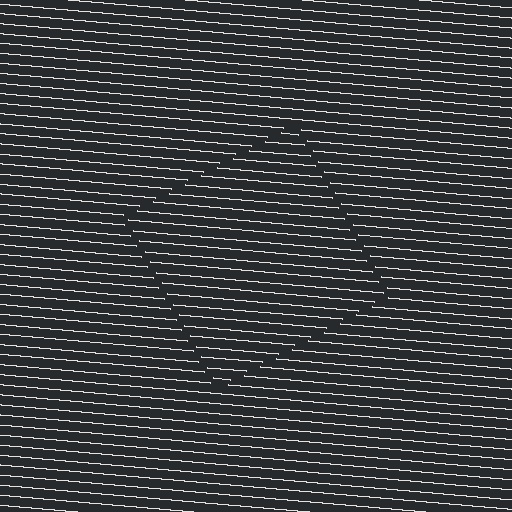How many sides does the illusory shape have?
4 sides — the line-ends trace a square.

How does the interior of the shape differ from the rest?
The interior of the shape contains the same grating, shifted by half a period — the contour is defined by the phase discontinuity where line-ends from the inner and outer gratings abut.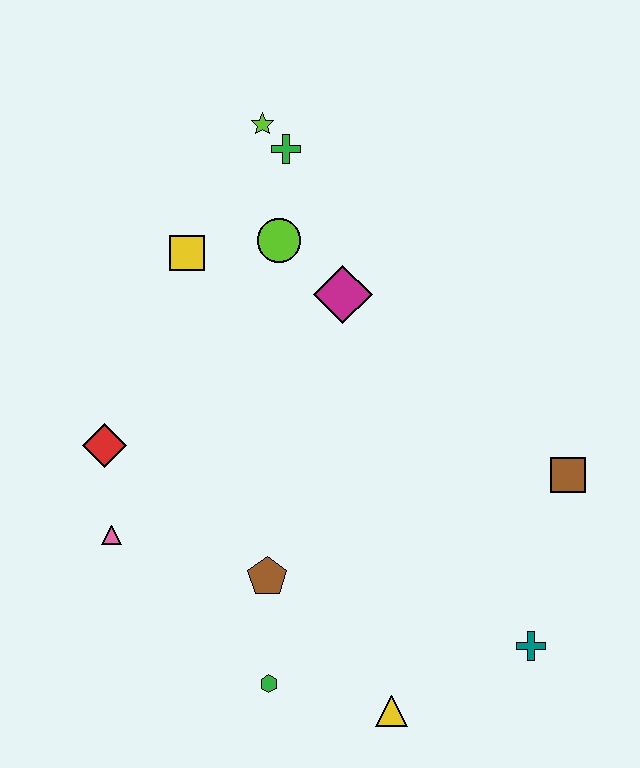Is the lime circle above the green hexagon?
Yes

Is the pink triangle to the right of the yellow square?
No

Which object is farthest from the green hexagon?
The lime star is farthest from the green hexagon.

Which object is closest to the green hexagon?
The brown pentagon is closest to the green hexagon.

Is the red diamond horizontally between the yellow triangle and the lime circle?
No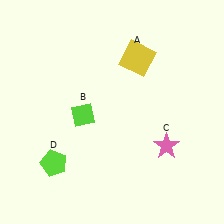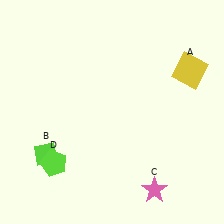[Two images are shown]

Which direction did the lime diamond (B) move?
The lime diamond (B) moved down.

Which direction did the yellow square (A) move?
The yellow square (A) moved right.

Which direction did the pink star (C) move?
The pink star (C) moved down.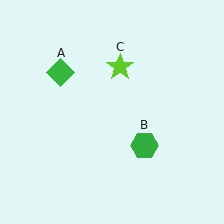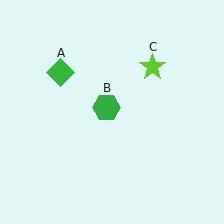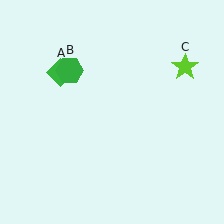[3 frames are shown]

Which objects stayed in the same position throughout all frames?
Green diamond (object A) remained stationary.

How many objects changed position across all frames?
2 objects changed position: green hexagon (object B), lime star (object C).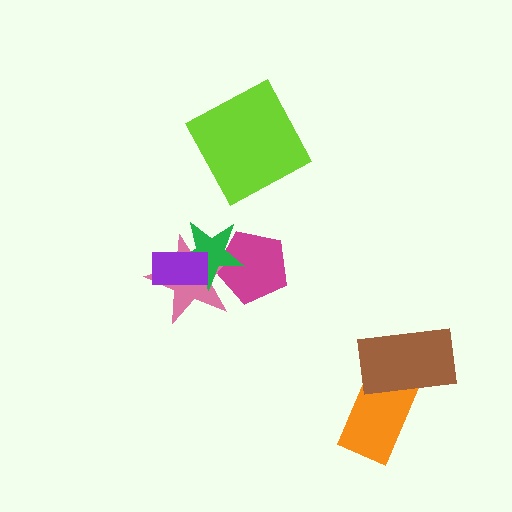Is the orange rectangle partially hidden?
Yes, it is partially covered by another shape.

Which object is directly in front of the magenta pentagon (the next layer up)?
The pink star is directly in front of the magenta pentagon.